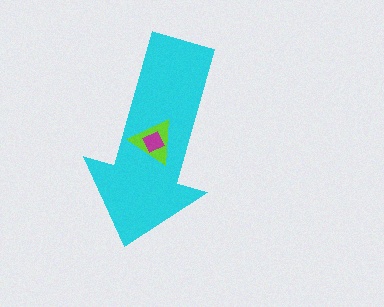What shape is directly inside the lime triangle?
The magenta diamond.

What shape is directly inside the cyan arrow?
The lime triangle.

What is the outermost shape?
The cyan arrow.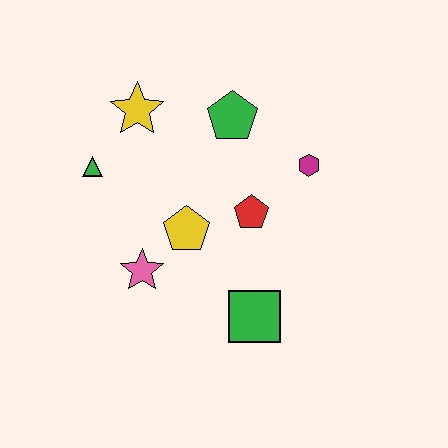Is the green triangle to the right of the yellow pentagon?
No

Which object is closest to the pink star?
The yellow pentagon is closest to the pink star.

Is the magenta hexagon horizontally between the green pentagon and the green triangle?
No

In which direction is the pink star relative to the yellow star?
The pink star is below the yellow star.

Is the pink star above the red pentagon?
No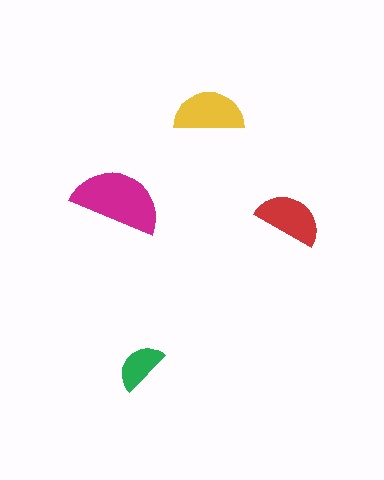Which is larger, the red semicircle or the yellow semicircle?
The yellow one.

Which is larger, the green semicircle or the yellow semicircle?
The yellow one.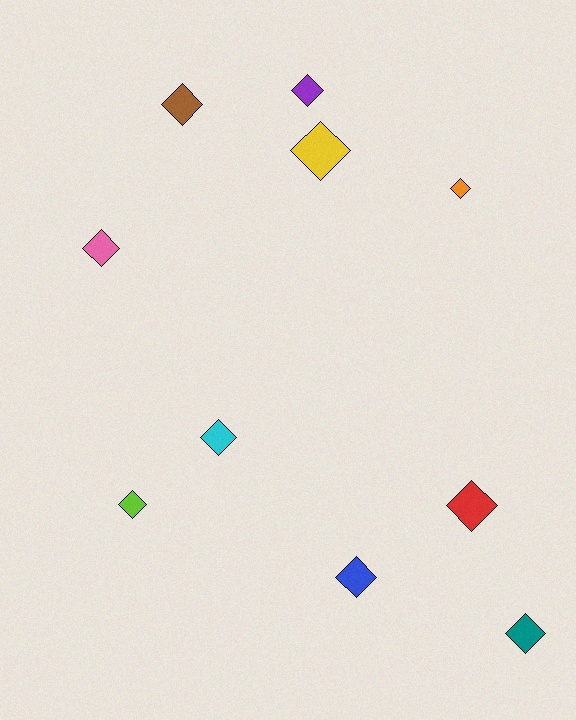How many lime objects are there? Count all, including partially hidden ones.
There is 1 lime object.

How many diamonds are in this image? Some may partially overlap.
There are 10 diamonds.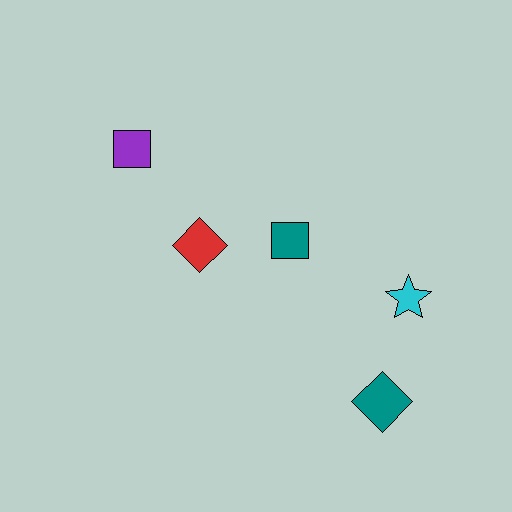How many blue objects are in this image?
There are no blue objects.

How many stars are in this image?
There is 1 star.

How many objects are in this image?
There are 5 objects.